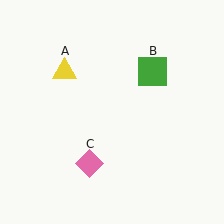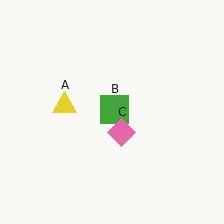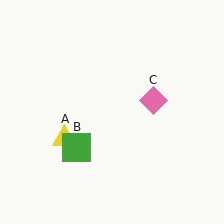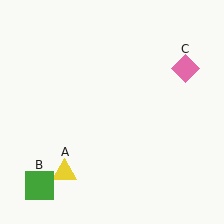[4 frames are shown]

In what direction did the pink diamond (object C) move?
The pink diamond (object C) moved up and to the right.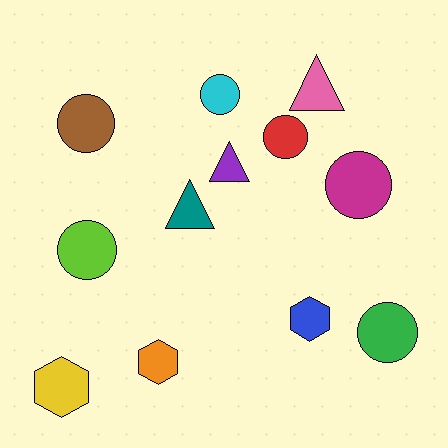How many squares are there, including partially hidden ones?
There are no squares.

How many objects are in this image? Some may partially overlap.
There are 12 objects.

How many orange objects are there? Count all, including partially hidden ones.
There is 1 orange object.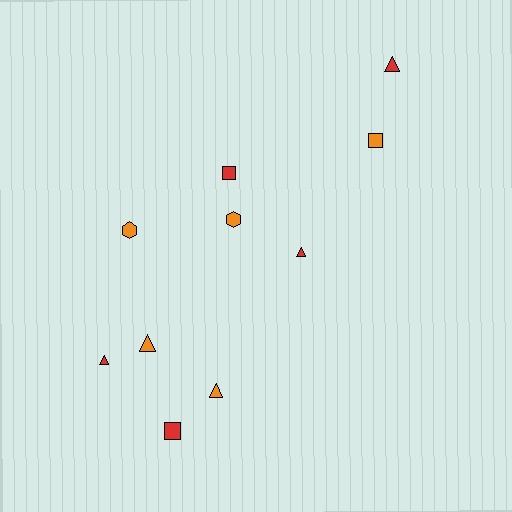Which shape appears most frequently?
Triangle, with 5 objects.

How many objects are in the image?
There are 10 objects.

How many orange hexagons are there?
There are 2 orange hexagons.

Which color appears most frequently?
Orange, with 5 objects.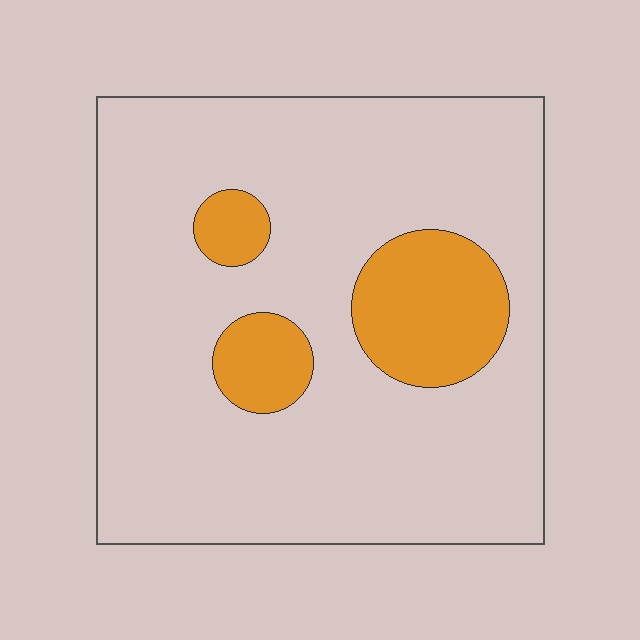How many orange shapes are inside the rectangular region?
3.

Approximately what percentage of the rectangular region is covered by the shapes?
Approximately 15%.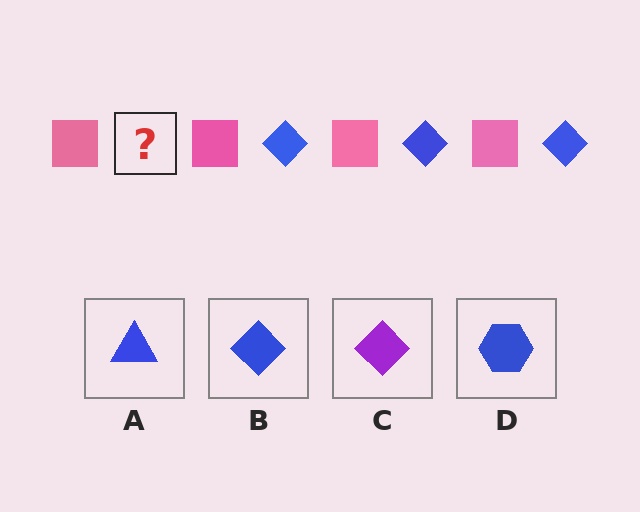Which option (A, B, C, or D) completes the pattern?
B.